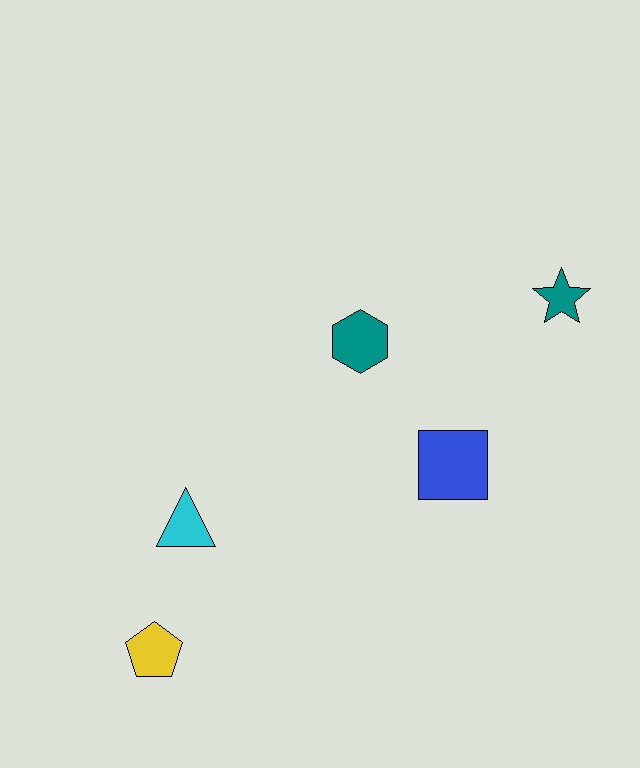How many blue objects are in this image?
There is 1 blue object.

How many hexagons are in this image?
There is 1 hexagon.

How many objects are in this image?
There are 5 objects.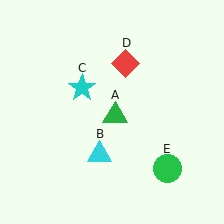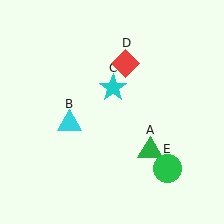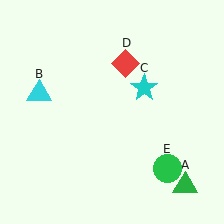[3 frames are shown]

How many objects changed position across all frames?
3 objects changed position: green triangle (object A), cyan triangle (object B), cyan star (object C).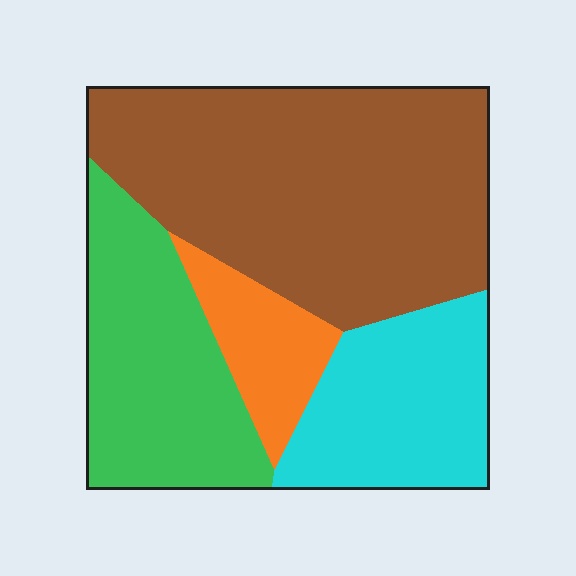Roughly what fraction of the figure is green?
Green takes up about one quarter (1/4) of the figure.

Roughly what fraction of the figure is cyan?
Cyan covers 20% of the figure.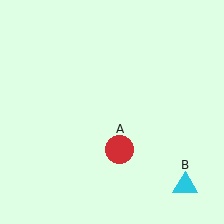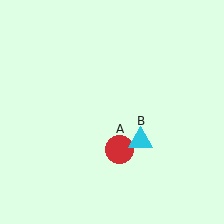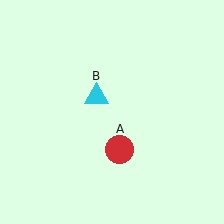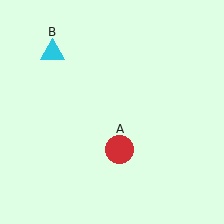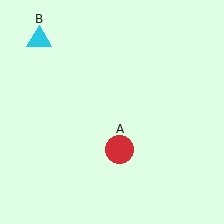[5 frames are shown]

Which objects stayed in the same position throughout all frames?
Red circle (object A) remained stationary.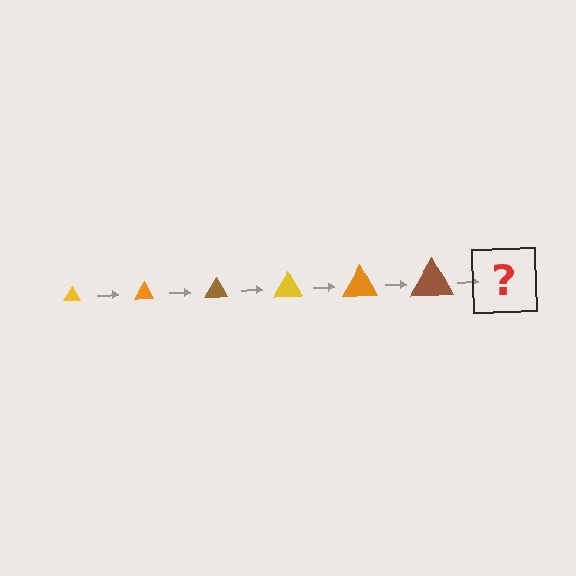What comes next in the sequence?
The next element should be a yellow triangle, larger than the previous one.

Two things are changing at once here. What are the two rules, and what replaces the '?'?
The two rules are that the triangle grows larger each step and the color cycles through yellow, orange, and brown. The '?' should be a yellow triangle, larger than the previous one.